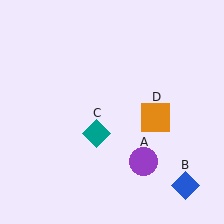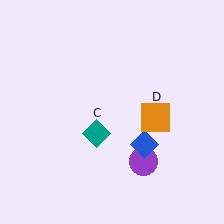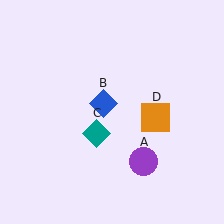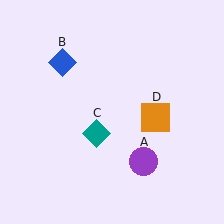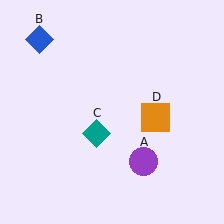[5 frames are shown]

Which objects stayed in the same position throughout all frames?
Purple circle (object A) and teal diamond (object C) and orange square (object D) remained stationary.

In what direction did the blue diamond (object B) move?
The blue diamond (object B) moved up and to the left.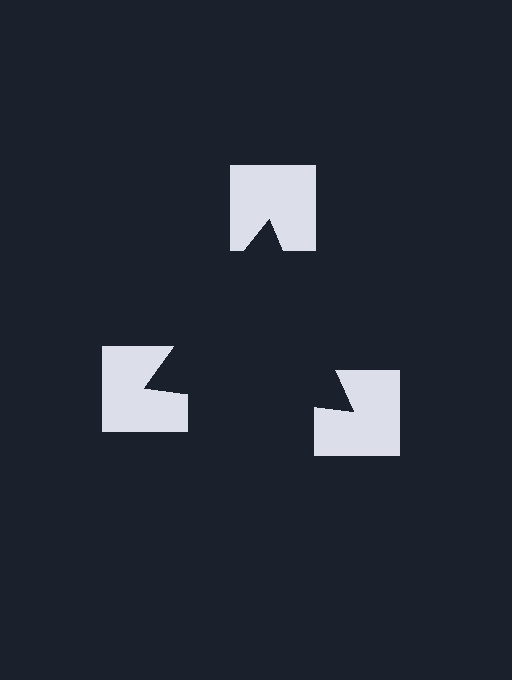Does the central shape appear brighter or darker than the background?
It typically appears slightly darker than the background, even though no actual brightness change is drawn.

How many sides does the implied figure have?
3 sides.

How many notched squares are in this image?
There are 3 — one at each vertex of the illusory triangle.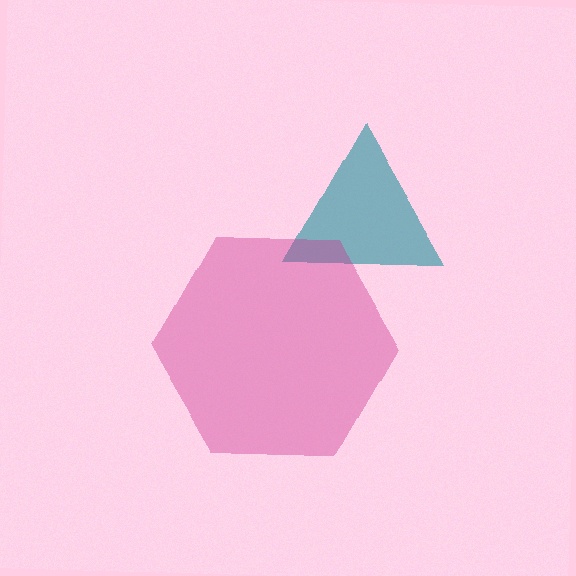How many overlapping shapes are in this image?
There are 2 overlapping shapes in the image.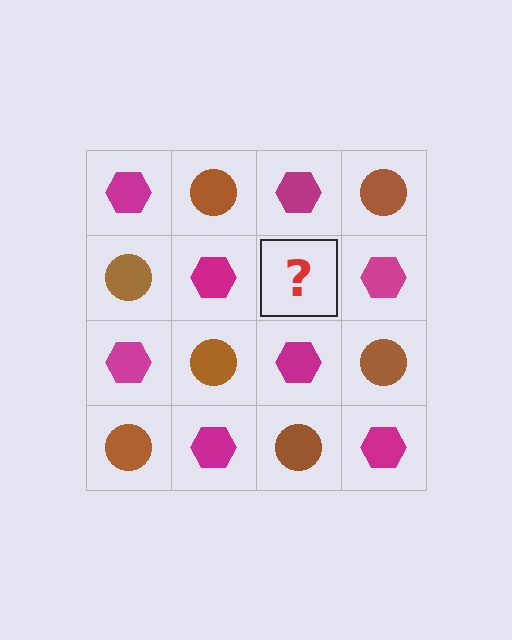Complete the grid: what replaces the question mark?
The question mark should be replaced with a brown circle.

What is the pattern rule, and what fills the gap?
The rule is that it alternates magenta hexagon and brown circle in a checkerboard pattern. The gap should be filled with a brown circle.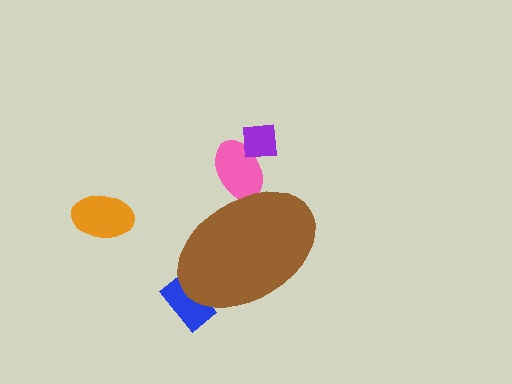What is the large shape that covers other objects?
A brown ellipse.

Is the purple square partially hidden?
No, the purple square is fully visible.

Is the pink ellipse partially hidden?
Yes, the pink ellipse is partially hidden behind the brown ellipse.